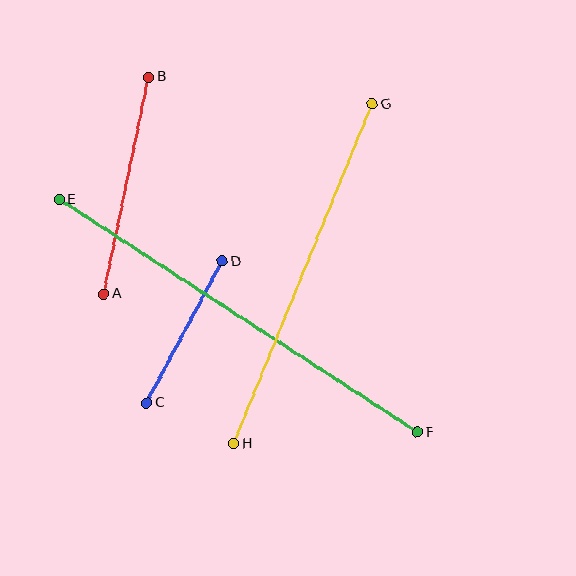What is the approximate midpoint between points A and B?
The midpoint is at approximately (126, 186) pixels.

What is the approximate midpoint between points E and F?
The midpoint is at approximately (238, 316) pixels.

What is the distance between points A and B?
The distance is approximately 221 pixels.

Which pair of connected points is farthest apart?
Points E and F are farthest apart.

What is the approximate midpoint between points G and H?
The midpoint is at approximately (303, 274) pixels.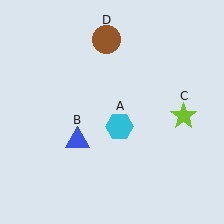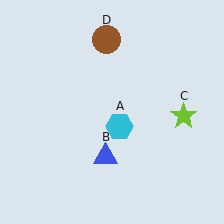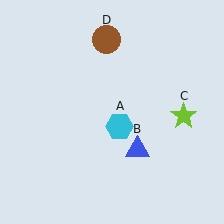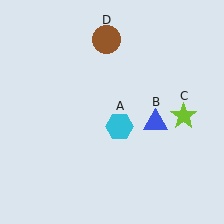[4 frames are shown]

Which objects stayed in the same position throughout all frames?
Cyan hexagon (object A) and lime star (object C) and brown circle (object D) remained stationary.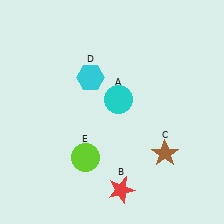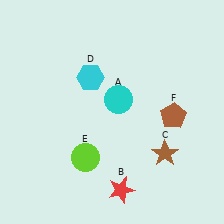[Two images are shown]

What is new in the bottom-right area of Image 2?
A brown pentagon (F) was added in the bottom-right area of Image 2.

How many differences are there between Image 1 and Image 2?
There is 1 difference between the two images.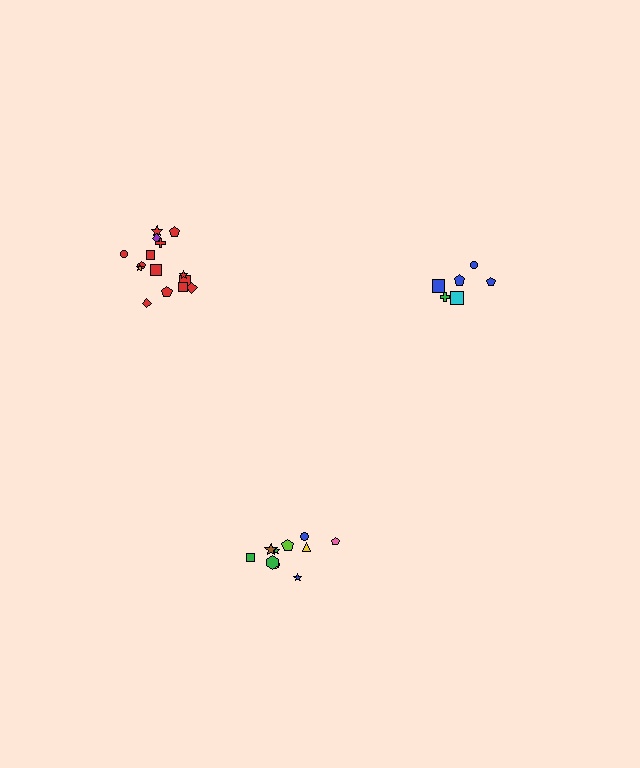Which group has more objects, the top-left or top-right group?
The top-left group.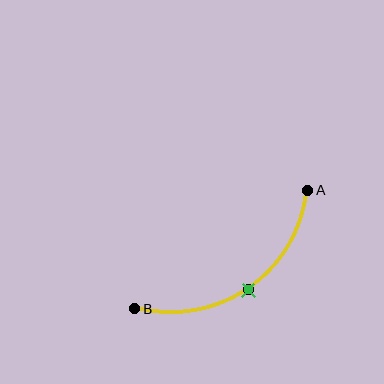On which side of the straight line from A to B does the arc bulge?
The arc bulges below and to the right of the straight line connecting A and B.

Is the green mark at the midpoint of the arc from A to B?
Yes. The green mark lies on the arc at equal arc-length from both A and B — it is the arc midpoint.